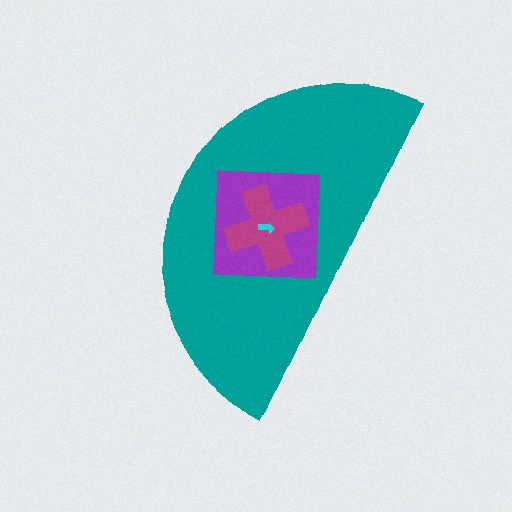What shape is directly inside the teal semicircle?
The purple square.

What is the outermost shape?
The teal semicircle.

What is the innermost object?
The cyan arrow.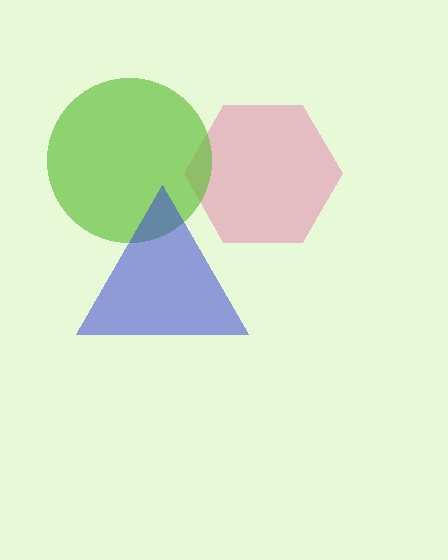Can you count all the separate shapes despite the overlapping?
Yes, there are 3 separate shapes.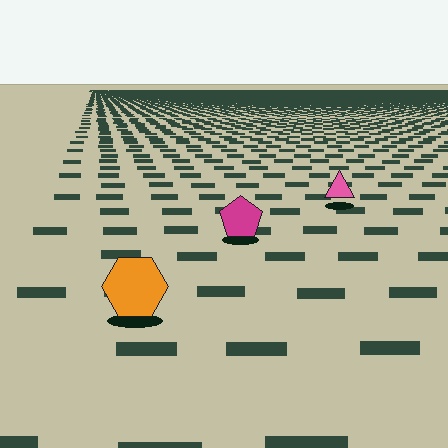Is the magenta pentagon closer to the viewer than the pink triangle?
Yes. The magenta pentagon is closer — you can tell from the texture gradient: the ground texture is coarser near it.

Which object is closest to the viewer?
The orange hexagon is closest. The texture marks near it are larger and more spread out.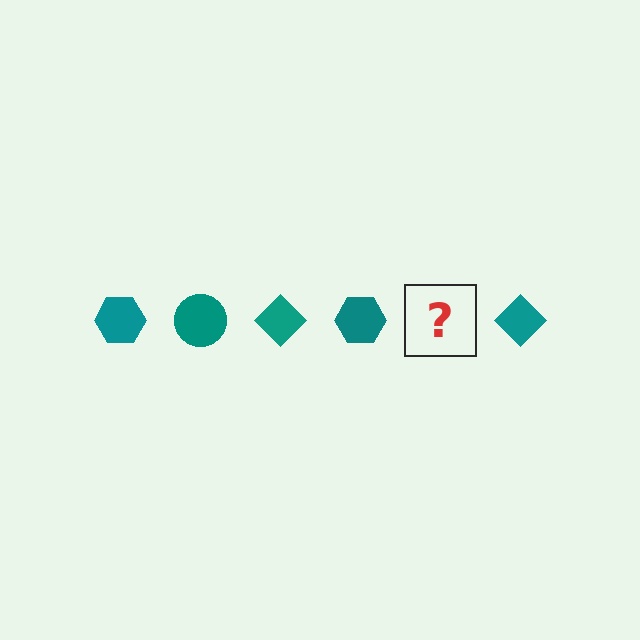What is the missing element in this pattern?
The missing element is a teal circle.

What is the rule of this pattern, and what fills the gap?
The rule is that the pattern cycles through hexagon, circle, diamond shapes in teal. The gap should be filled with a teal circle.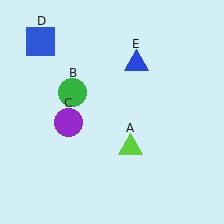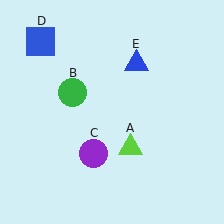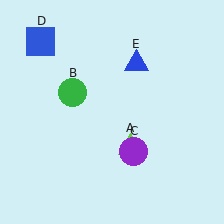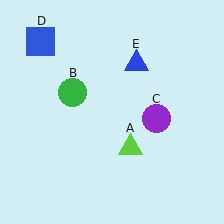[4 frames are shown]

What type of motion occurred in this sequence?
The purple circle (object C) rotated counterclockwise around the center of the scene.